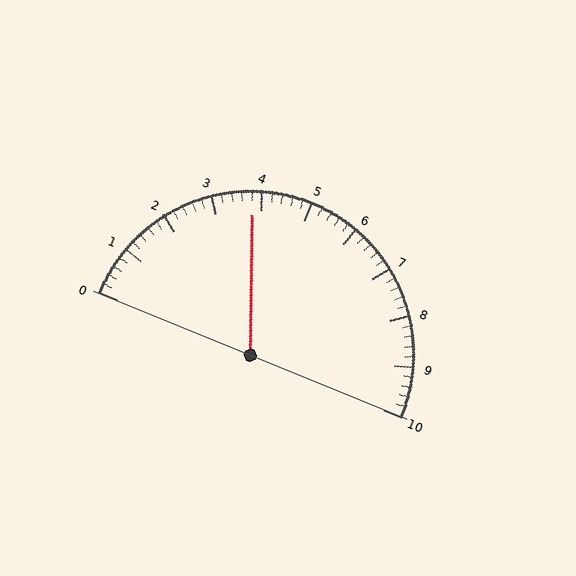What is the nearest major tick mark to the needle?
The nearest major tick mark is 4.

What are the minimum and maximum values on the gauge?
The gauge ranges from 0 to 10.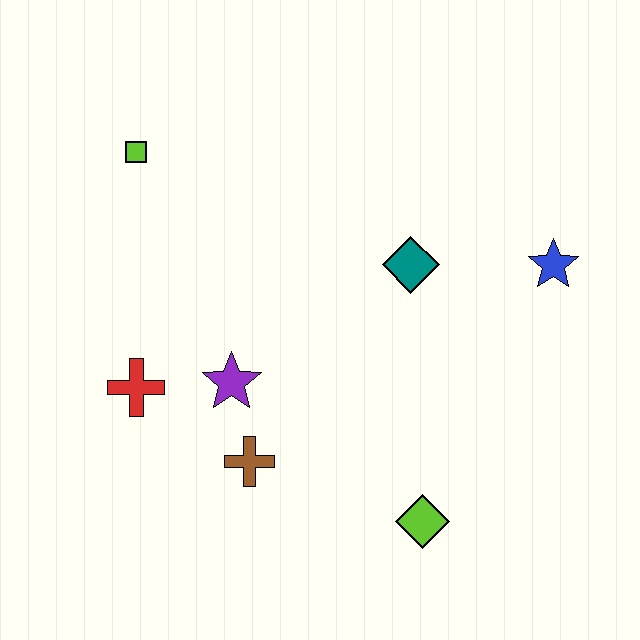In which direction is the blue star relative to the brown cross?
The blue star is to the right of the brown cross.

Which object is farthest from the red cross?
The blue star is farthest from the red cross.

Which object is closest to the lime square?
The red cross is closest to the lime square.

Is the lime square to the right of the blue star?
No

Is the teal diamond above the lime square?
No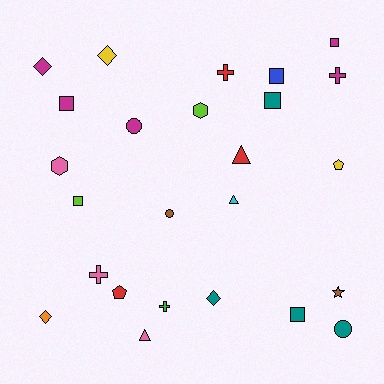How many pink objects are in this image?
There are 3 pink objects.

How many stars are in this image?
There is 1 star.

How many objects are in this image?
There are 25 objects.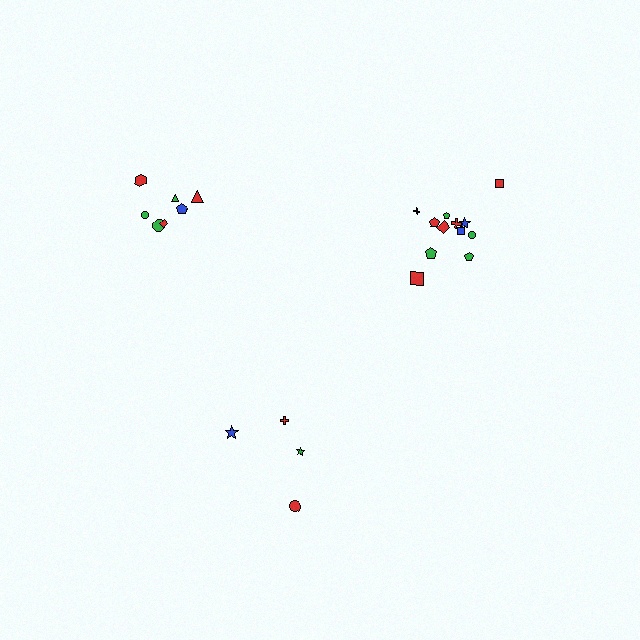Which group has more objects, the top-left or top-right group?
The top-right group.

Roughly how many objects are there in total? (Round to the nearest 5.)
Roughly 25 objects in total.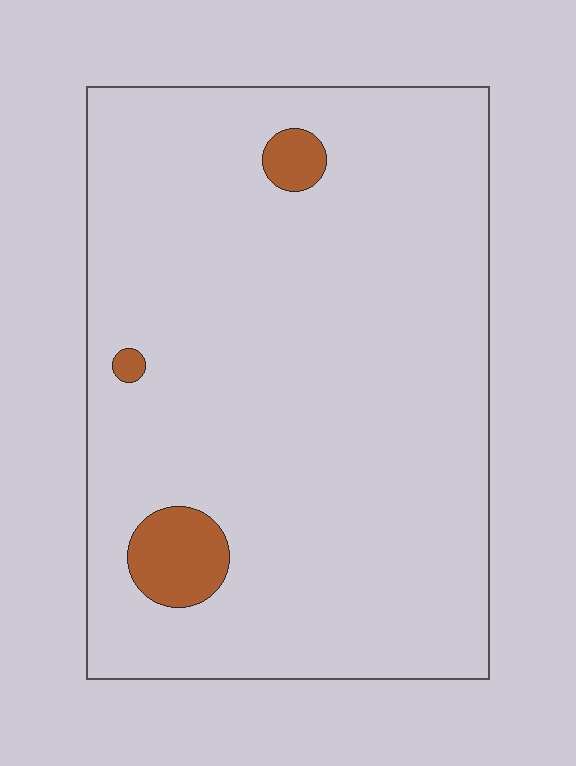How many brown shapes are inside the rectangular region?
3.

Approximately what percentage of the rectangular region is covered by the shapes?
Approximately 5%.